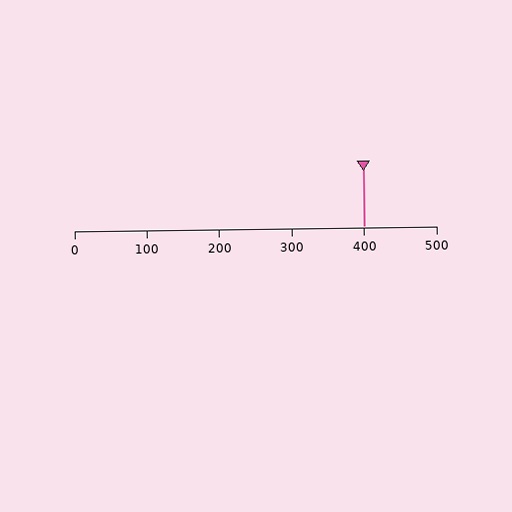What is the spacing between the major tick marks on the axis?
The major ticks are spaced 100 apart.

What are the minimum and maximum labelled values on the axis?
The axis runs from 0 to 500.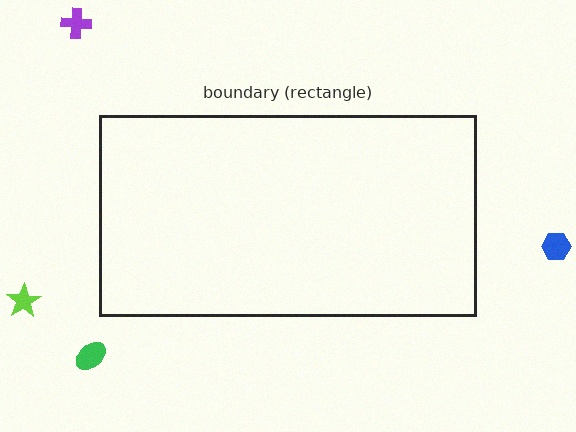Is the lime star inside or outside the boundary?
Outside.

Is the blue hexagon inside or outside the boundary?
Outside.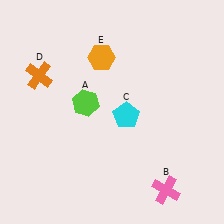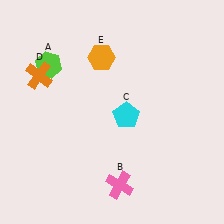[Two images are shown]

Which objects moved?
The objects that moved are: the lime hexagon (A), the pink cross (B).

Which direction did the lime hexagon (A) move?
The lime hexagon (A) moved up.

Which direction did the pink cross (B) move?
The pink cross (B) moved left.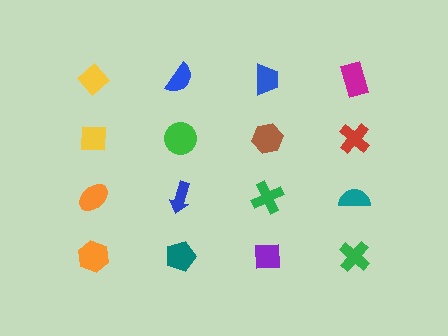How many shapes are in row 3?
4 shapes.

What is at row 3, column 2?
A blue arrow.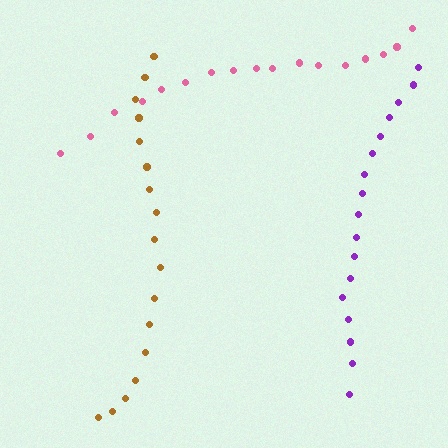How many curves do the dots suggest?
There are 3 distinct paths.